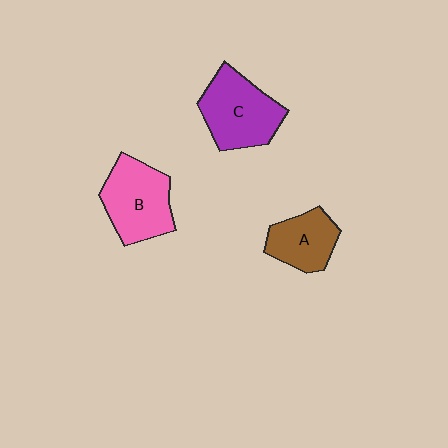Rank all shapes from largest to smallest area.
From largest to smallest: C (purple), B (pink), A (brown).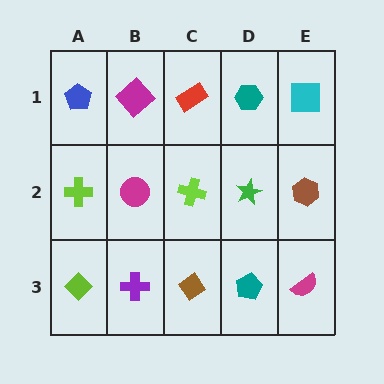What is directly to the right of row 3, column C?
A teal pentagon.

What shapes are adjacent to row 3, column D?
A green star (row 2, column D), a brown diamond (row 3, column C), a magenta semicircle (row 3, column E).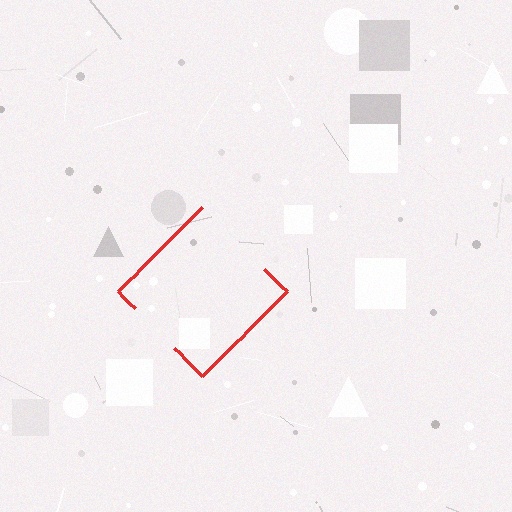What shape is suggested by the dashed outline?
The dashed outline suggests a diamond.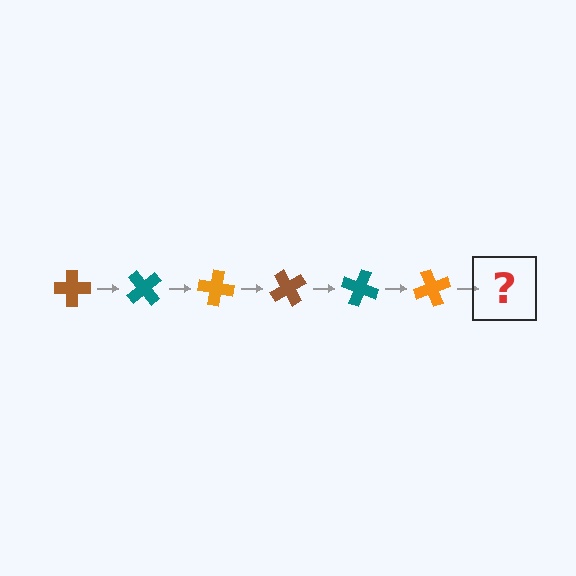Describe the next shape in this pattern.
It should be a brown cross, rotated 300 degrees from the start.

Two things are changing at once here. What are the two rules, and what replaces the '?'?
The two rules are that it rotates 50 degrees each step and the color cycles through brown, teal, and orange. The '?' should be a brown cross, rotated 300 degrees from the start.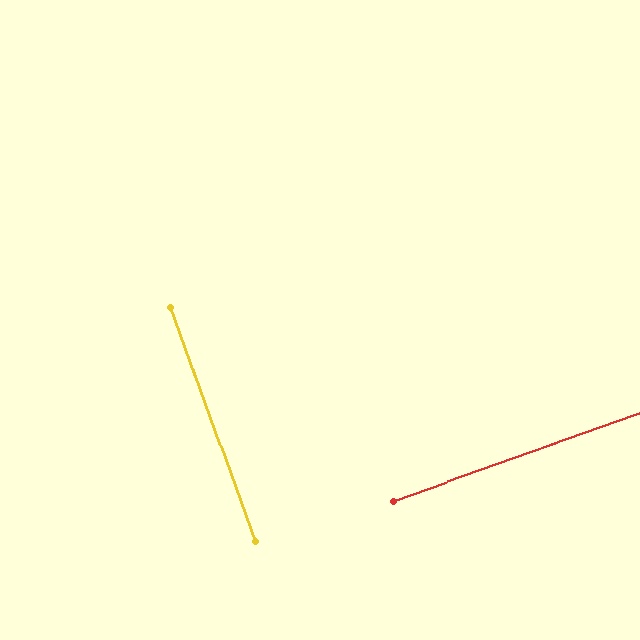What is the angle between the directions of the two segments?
Approximately 90 degrees.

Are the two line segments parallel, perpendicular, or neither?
Perpendicular — they meet at approximately 90°.